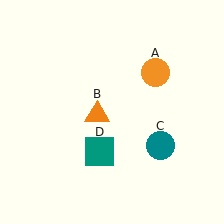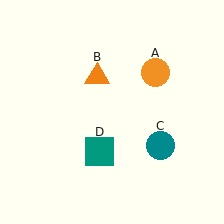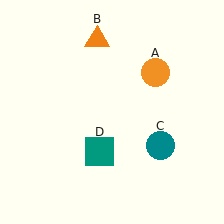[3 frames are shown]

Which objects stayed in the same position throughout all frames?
Orange circle (object A) and teal circle (object C) and teal square (object D) remained stationary.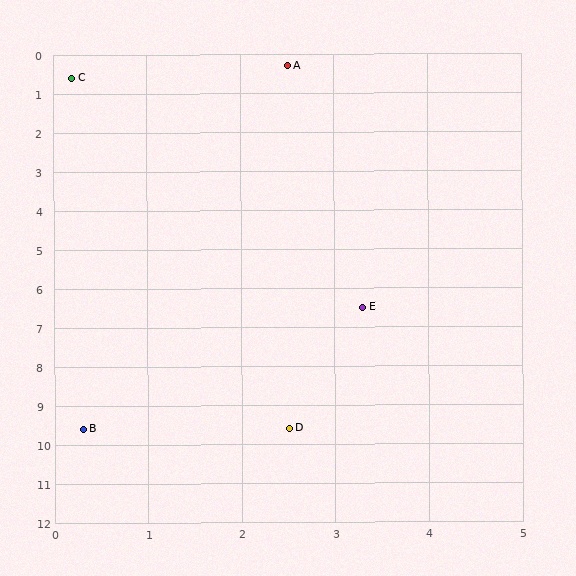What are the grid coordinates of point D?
Point D is at approximately (2.5, 9.6).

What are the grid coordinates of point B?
Point B is at approximately (0.3, 9.6).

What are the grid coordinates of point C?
Point C is at approximately (0.2, 0.6).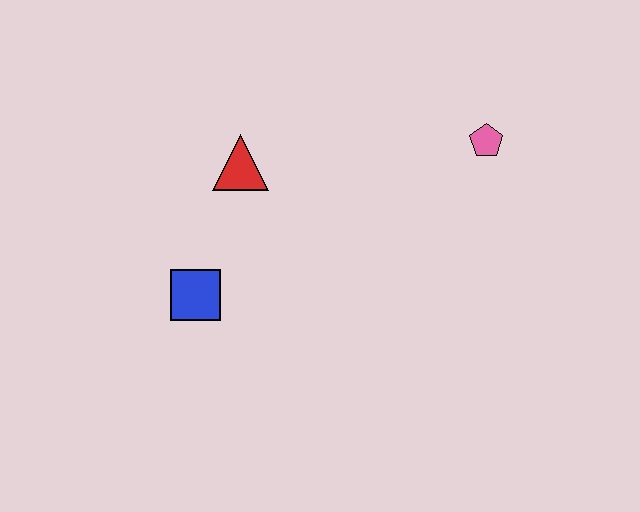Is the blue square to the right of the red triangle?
No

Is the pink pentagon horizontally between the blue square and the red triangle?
No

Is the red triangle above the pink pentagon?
No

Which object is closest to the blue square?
The red triangle is closest to the blue square.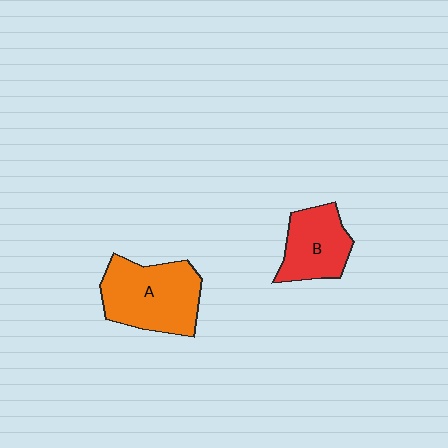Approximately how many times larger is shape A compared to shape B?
Approximately 1.4 times.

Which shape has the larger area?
Shape A (orange).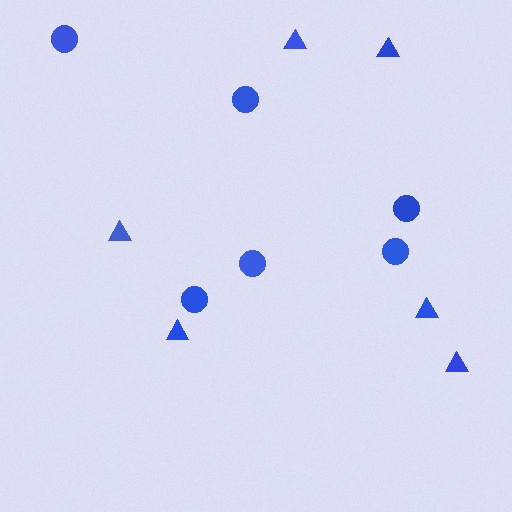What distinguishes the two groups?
There are 2 groups: one group of triangles (6) and one group of circles (6).